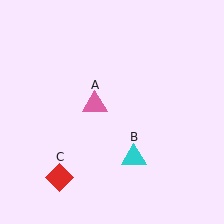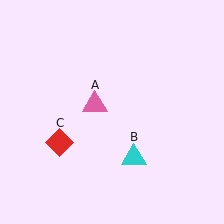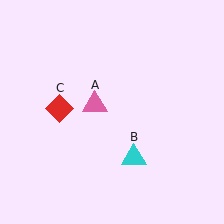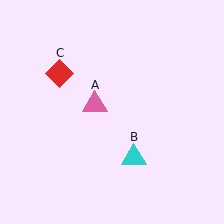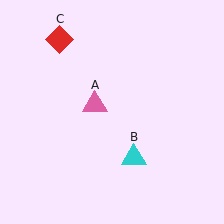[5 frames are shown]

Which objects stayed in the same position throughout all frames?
Pink triangle (object A) and cyan triangle (object B) remained stationary.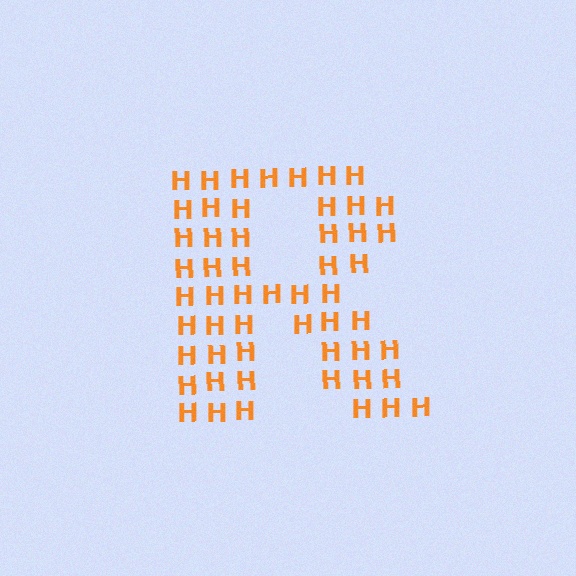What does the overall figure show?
The overall figure shows the letter R.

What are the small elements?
The small elements are letter H's.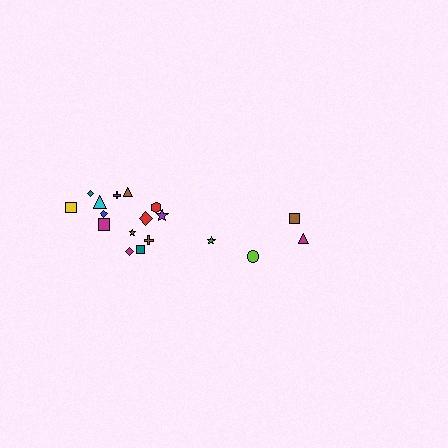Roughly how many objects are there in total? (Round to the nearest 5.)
Roughly 20 objects in total.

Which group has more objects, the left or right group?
The left group.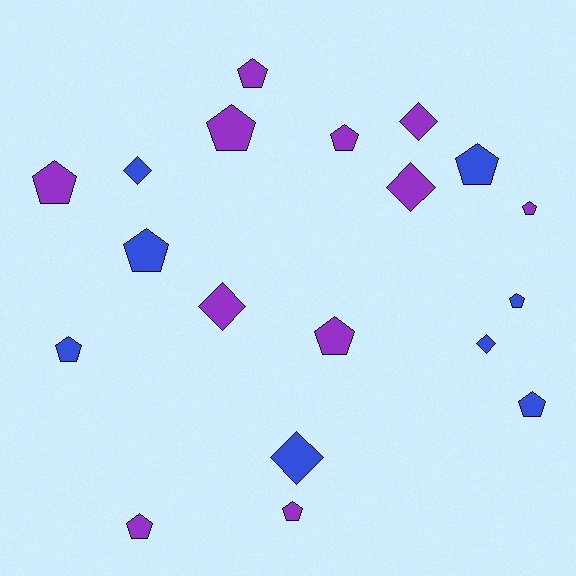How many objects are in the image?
There are 19 objects.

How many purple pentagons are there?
There are 8 purple pentagons.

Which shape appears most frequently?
Pentagon, with 13 objects.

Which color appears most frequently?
Purple, with 11 objects.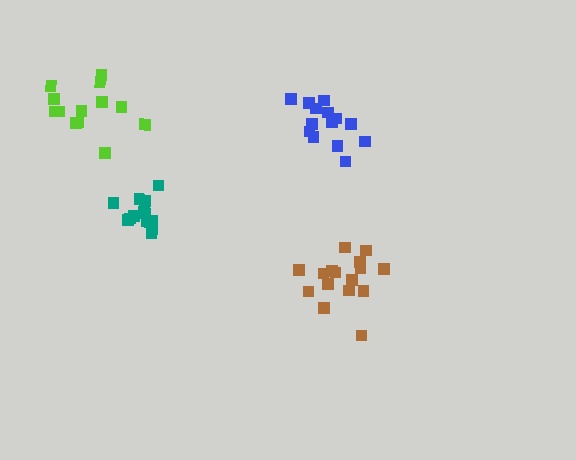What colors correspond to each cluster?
The clusters are colored: brown, blue, teal, lime.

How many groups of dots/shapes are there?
There are 4 groups.